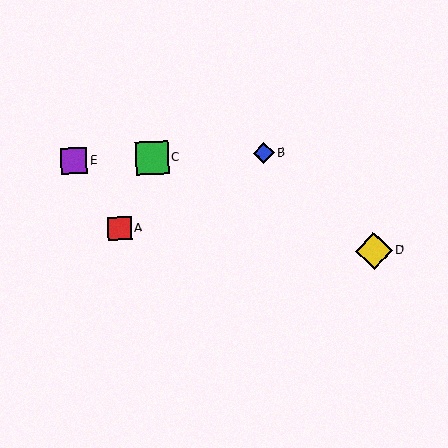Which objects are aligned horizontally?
Objects B, C, E are aligned horizontally.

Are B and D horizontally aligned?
No, B is at y≈153 and D is at y≈251.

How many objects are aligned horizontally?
3 objects (B, C, E) are aligned horizontally.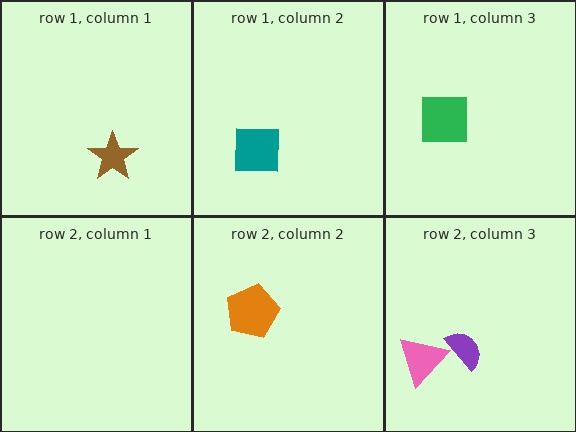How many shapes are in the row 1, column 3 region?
1.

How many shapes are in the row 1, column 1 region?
1.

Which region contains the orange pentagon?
The row 2, column 2 region.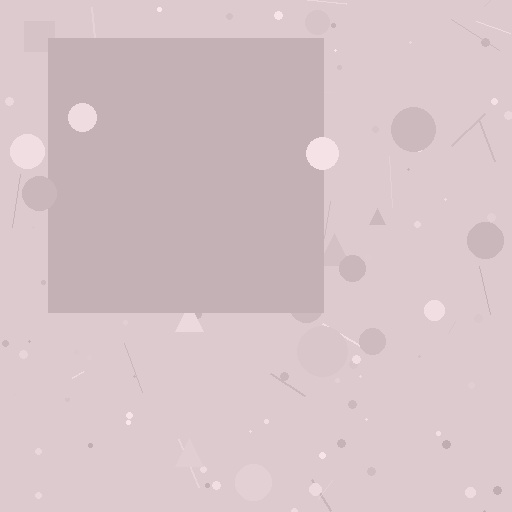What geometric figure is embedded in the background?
A square is embedded in the background.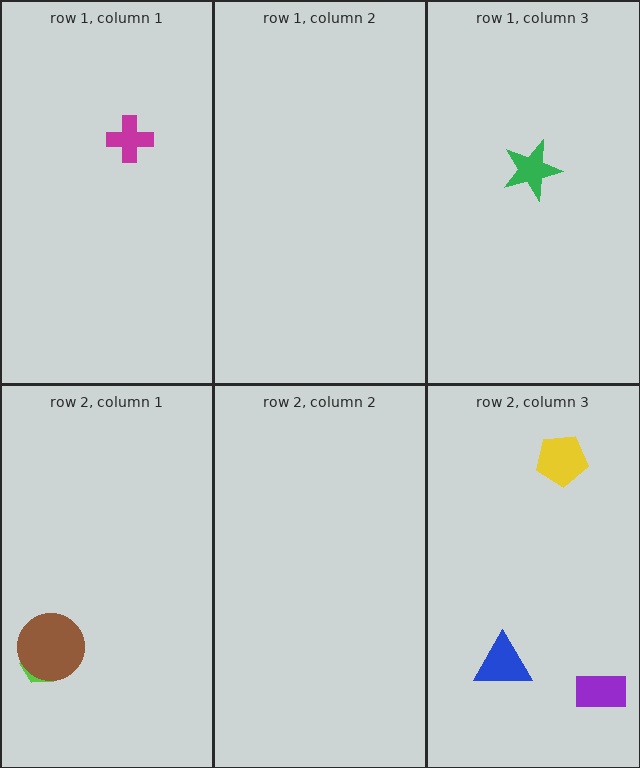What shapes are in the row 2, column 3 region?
The purple rectangle, the yellow pentagon, the blue triangle.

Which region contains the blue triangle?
The row 2, column 3 region.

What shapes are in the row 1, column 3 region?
The green star.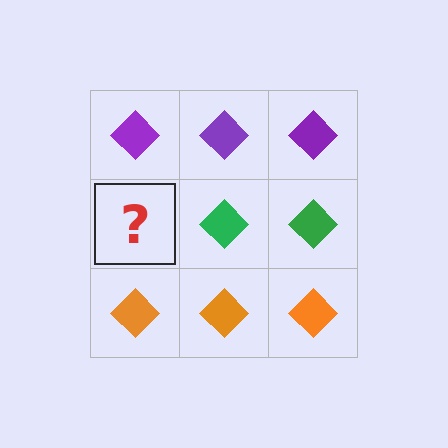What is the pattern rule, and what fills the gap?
The rule is that each row has a consistent color. The gap should be filled with a green diamond.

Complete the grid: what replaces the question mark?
The question mark should be replaced with a green diamond.